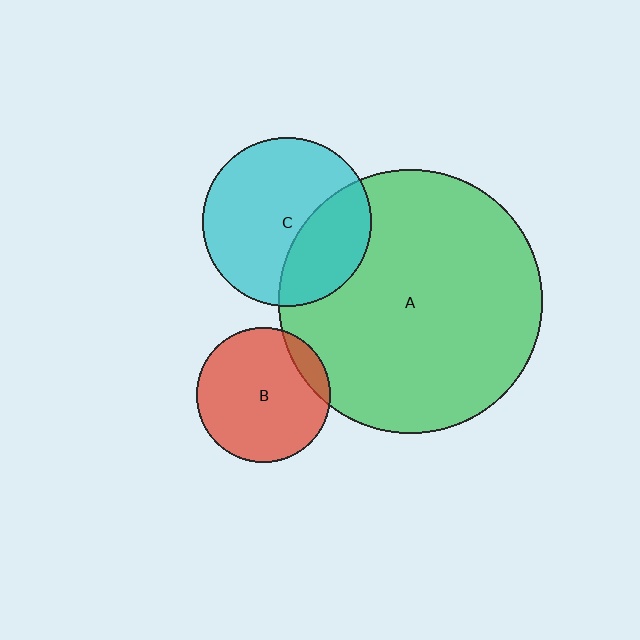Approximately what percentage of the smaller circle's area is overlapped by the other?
Approximately 35%.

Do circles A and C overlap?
Yes.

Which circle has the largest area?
Circle A (green).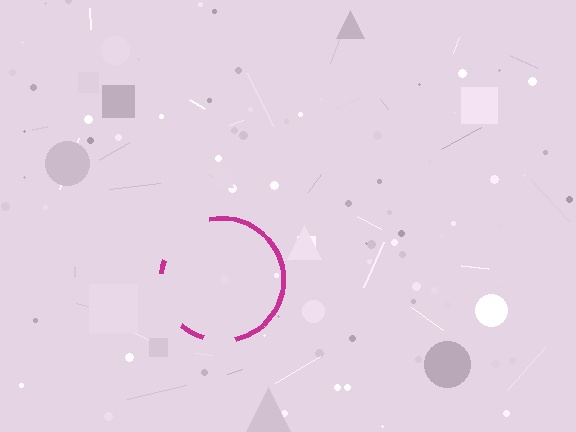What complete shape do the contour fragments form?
The contour fragments form a circle.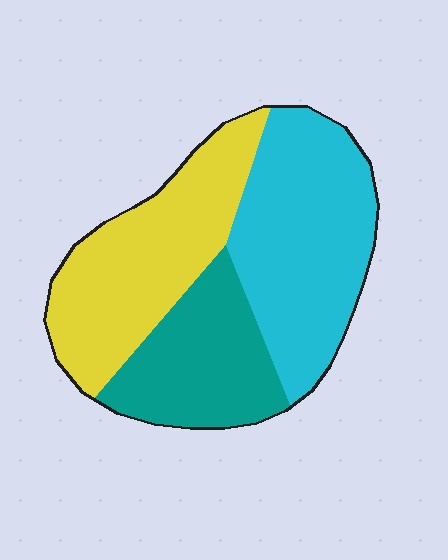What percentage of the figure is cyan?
Cyan covers 39% of the figure.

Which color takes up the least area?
Teal, at roughly 25%.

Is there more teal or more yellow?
Yellow.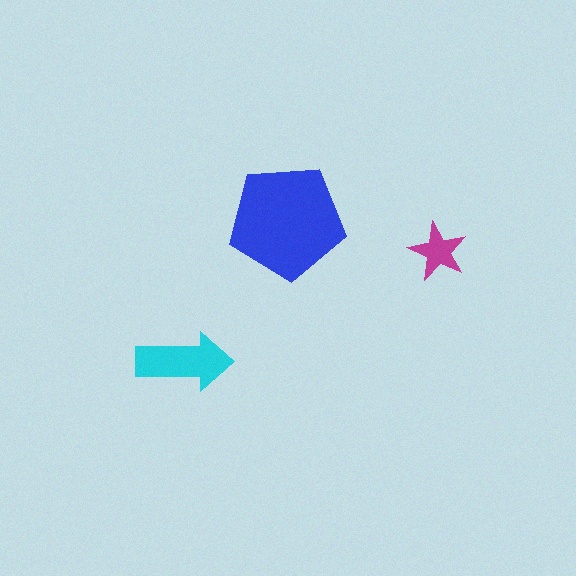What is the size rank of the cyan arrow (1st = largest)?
2nd.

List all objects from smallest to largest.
The magenta star, the cyan arrow, the blue pentagon.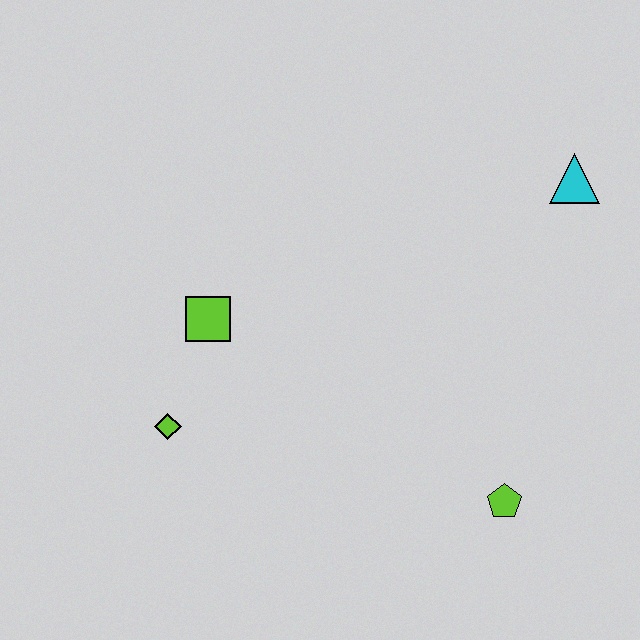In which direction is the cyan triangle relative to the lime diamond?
The cyan triangle is to the right of the lime diamond.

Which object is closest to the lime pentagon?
The cyan triangle is closest to the lime pentagon.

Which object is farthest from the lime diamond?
The cyan triangle is farthest from the lime diamond.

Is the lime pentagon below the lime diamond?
Yes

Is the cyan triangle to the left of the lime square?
No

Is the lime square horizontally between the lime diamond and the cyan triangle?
Yes